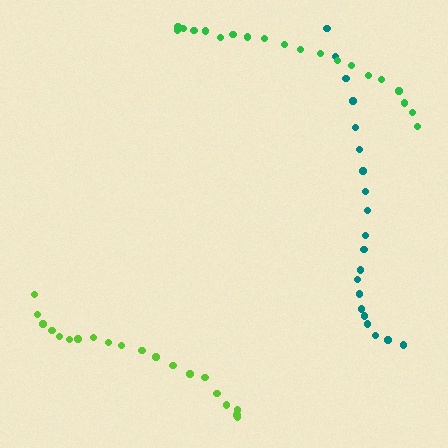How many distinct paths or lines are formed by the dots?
There are 3 distinct paths.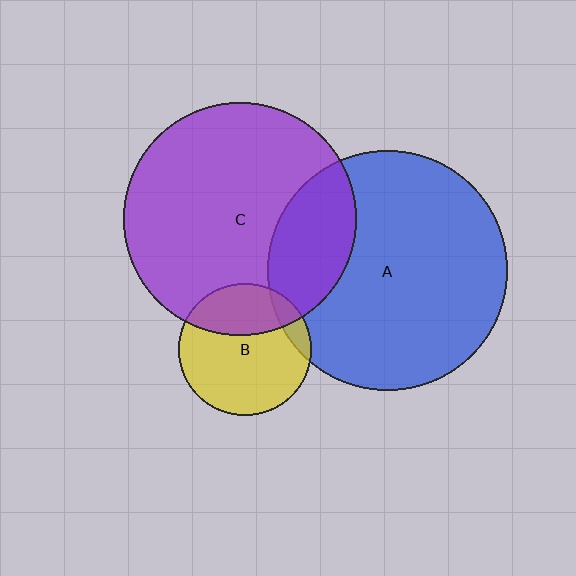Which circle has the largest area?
Circle A (blue).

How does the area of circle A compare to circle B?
Approximately 3.3 times.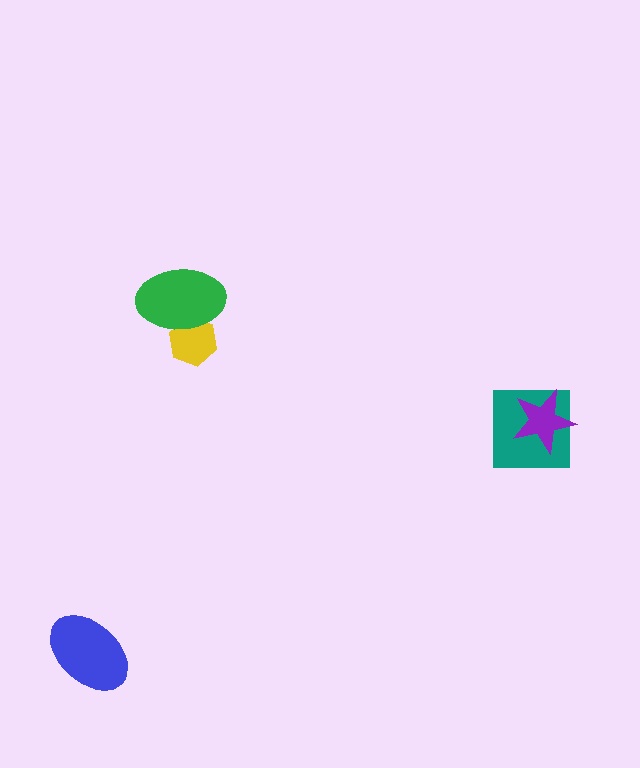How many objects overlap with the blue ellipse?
0 objects overlap with the blue ellipse.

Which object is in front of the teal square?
The purple star is in front of the teal square.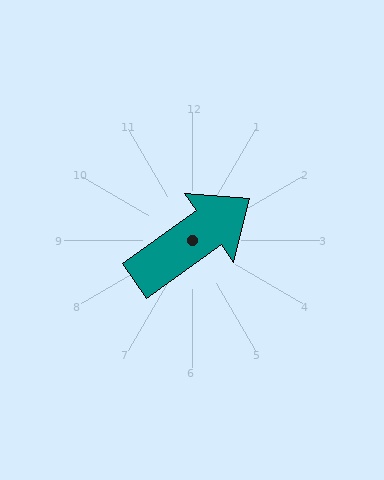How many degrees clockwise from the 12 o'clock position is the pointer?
Approximately 54 degrees.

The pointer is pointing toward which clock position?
Roughly 2 o'clock.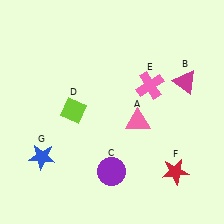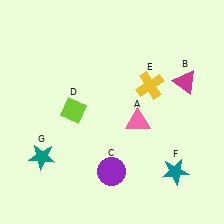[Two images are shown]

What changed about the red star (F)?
In Image 1, F is red. In Image 2, it changed to teal.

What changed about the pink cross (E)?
In Image 1, E is pink. In Image 2, it changed to yellow.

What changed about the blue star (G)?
In Image 1, G is blue. In Image 2, it changed to teal.